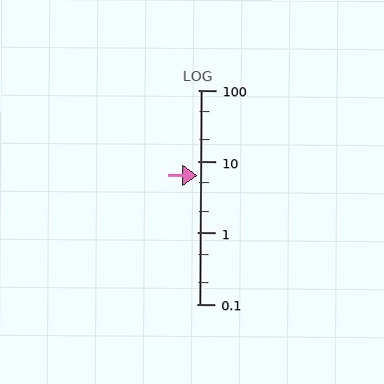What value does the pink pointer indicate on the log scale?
The pointer indicates approximately 6.3.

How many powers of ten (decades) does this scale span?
The scale spans 3 decades, from 0.1 to 100.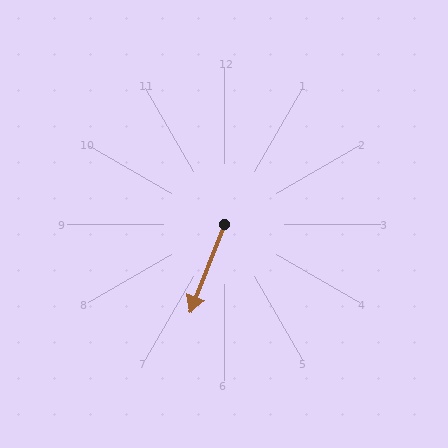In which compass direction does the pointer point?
South.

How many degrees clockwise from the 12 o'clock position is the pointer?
Approximately 201 degrees.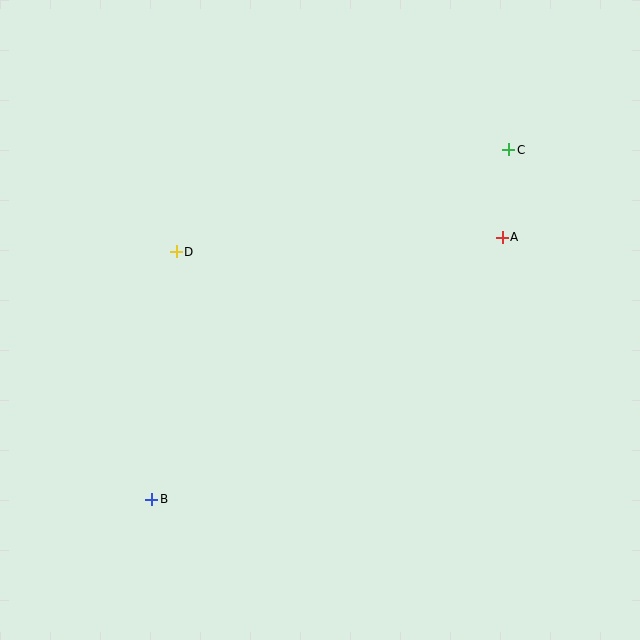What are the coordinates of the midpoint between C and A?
The midpoint between C and A is at (505, 193).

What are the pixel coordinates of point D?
Point D is at (176, 252).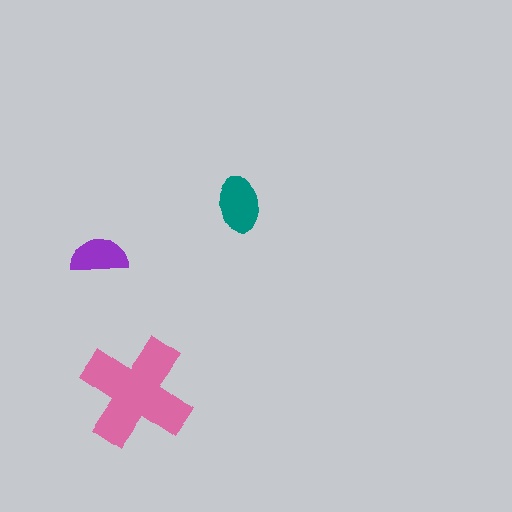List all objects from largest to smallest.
The pink cross, the teal ellipse, the purple semicircle.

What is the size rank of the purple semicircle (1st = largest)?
3rd.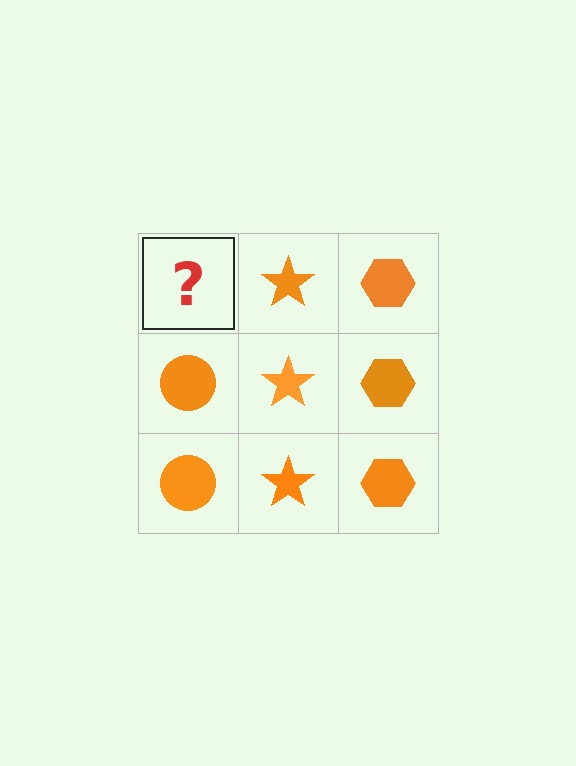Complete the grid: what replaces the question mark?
The question mark should be replaced with an orange circle.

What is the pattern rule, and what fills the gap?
The rule is that each column has a consistent shape. The gap should be filled with an orange circle.